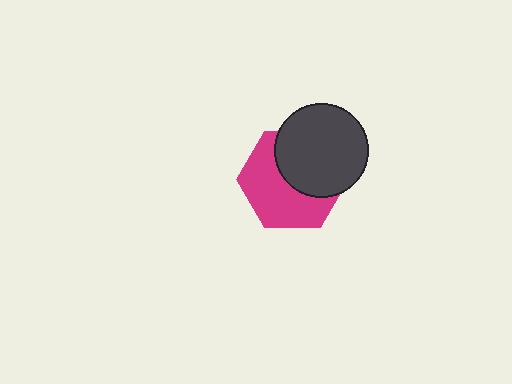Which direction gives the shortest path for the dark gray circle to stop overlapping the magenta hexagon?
Moving toward the upper-right gives the shortest separation.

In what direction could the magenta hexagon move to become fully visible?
The magenta hexagon could move toward the lower-left. That would shift it out from behind the dark gray circle entirely.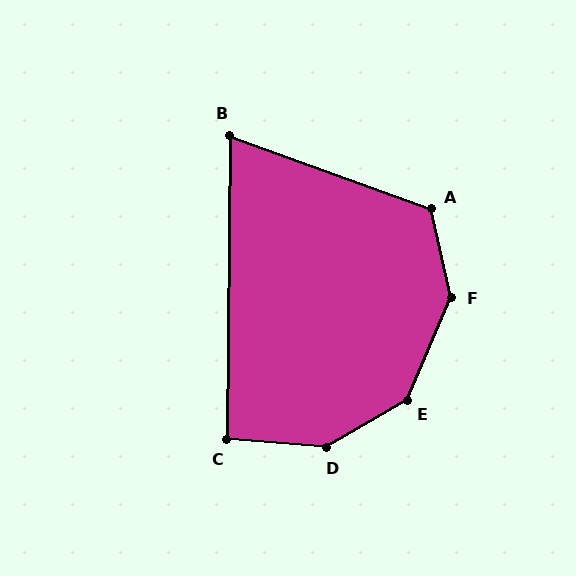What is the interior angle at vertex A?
Approximately 123 degrees (obtuse).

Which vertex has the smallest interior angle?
B, at approximately 71 degrees.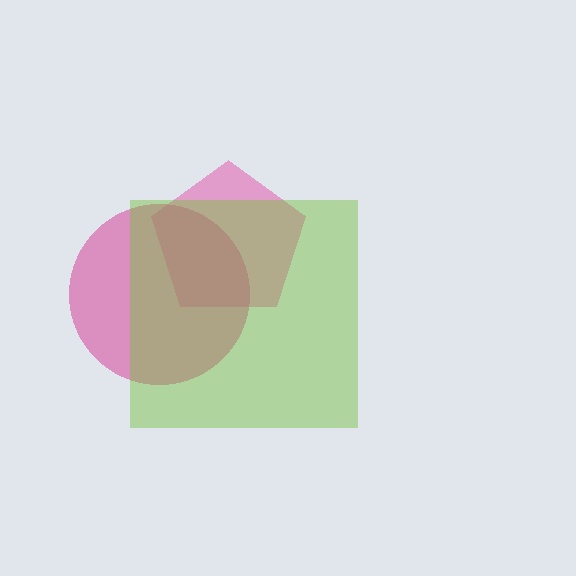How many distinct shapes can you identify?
There are 3 distinct shapes: a pink pentagon, a magenta circle, a lime square.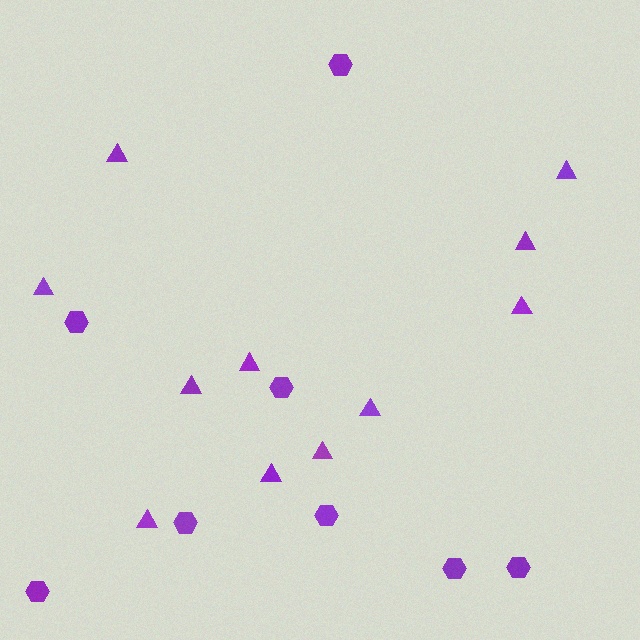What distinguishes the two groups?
There are 2 groups: one group of hexagons (8) and one group of triangles (11).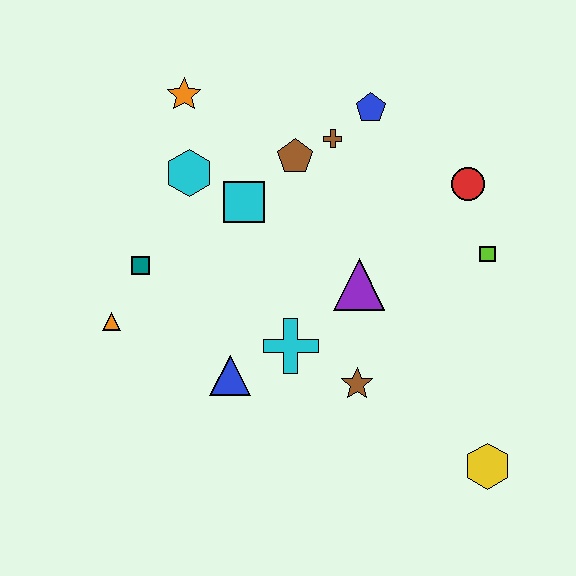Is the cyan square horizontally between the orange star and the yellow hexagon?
Yes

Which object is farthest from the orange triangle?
The yellow hexagon is farthest from the orange triangle.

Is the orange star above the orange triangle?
Yes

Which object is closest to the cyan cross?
The blue triangle is closest to the cyan cross.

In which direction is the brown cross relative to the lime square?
The brown cross is to the left of the lime square.